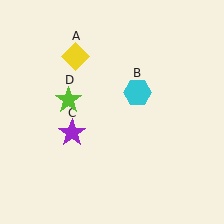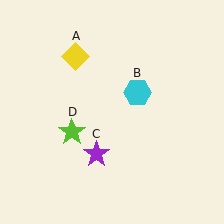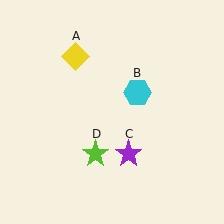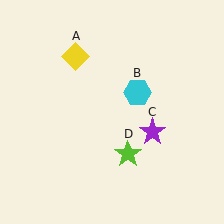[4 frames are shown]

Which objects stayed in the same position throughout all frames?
Yellow diamond (object A) and cyan hexagon (object B) remained stationary.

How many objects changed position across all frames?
2 objects changed position: purple star (object C), lime star (object D).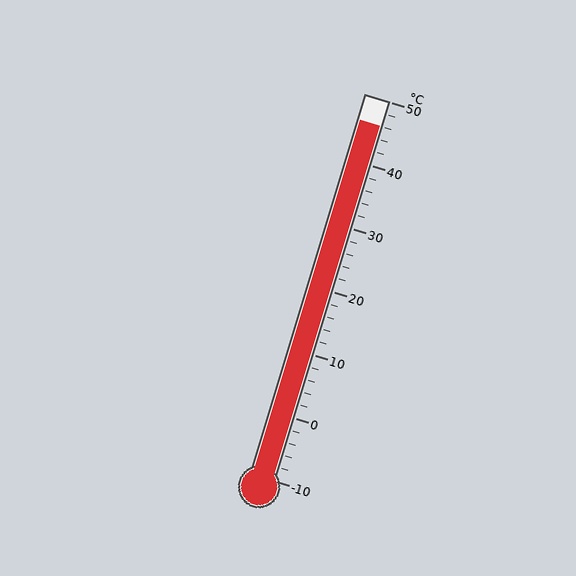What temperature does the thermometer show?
The thermometer shows approximately 46°C.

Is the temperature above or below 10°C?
The temperature is above 10°C.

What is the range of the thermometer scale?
The thermometer scale ranges from -10°C to 50°C.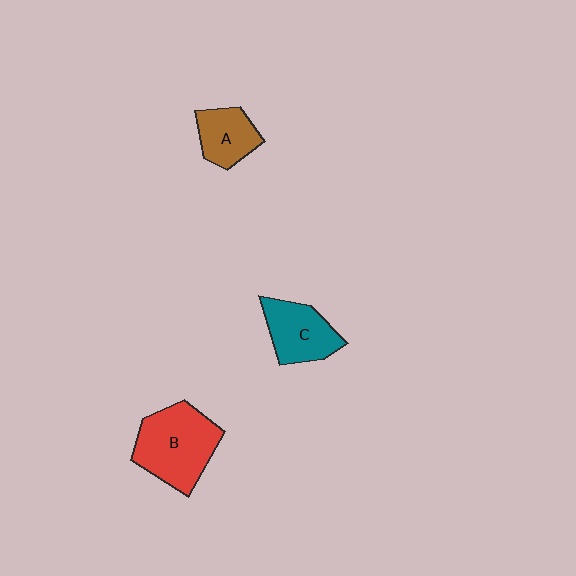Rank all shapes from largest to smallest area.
From largest to smallest: B (red), C (teal), A (brown).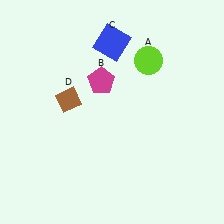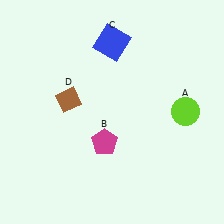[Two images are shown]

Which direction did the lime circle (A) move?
The lime circle (A) moved down.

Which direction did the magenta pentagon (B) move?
The magenta pentagon (B) moved down.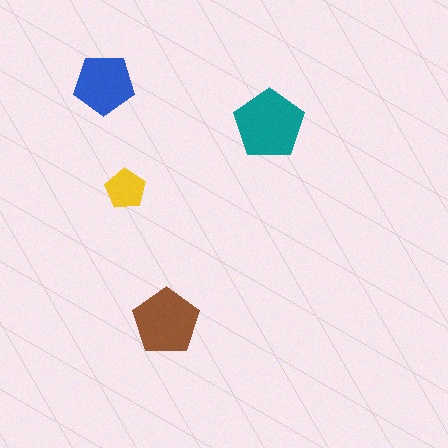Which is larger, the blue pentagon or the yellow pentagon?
The blue one.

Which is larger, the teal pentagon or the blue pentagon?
The teal one.